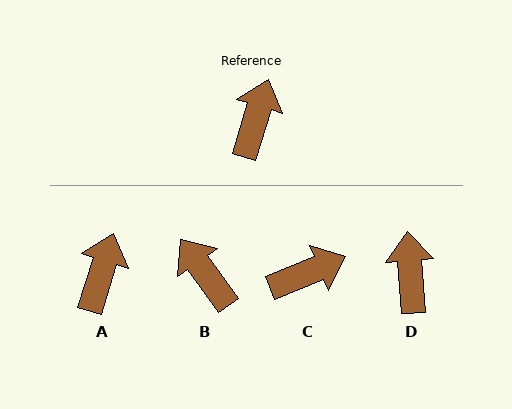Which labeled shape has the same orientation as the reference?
A.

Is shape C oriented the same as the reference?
No, it is off by about 50 degrees.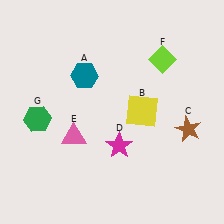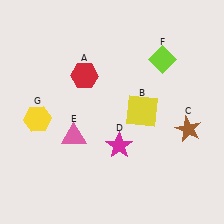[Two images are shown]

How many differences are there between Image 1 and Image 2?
There are 2 differences between the two images.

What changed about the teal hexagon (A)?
In Image 1, A is teal. In Image 2, it changed to red.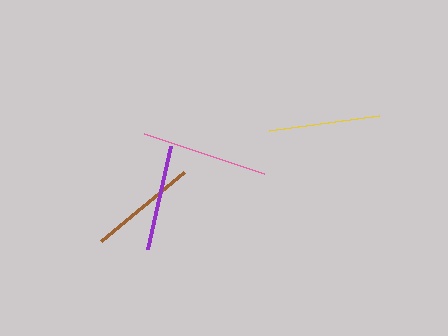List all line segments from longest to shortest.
From longest to shortest: pink, yellow, brown, purple.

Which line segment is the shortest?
The purple line is the shortest at approximately 106 pixels.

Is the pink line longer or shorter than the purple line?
The pink line is longer than the purple line.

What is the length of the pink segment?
The pink segment is approximately 127 pixels long.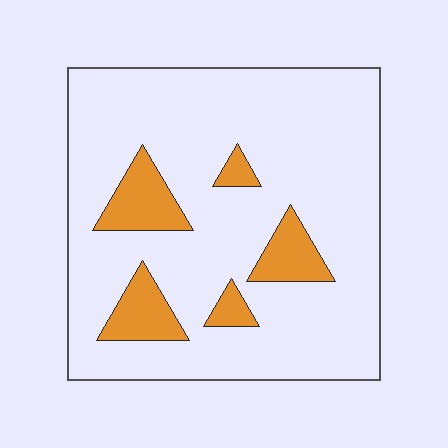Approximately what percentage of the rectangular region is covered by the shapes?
Approximately 15%.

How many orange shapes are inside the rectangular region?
5.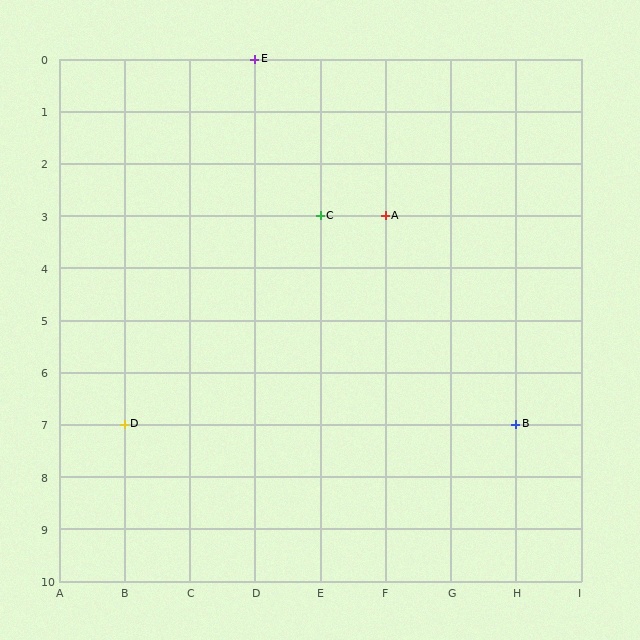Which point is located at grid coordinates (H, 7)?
Point B is at (H, 7).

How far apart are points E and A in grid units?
Points E and A are 2 columns and 3 rows apart (about 3.6 grid units diagonally).